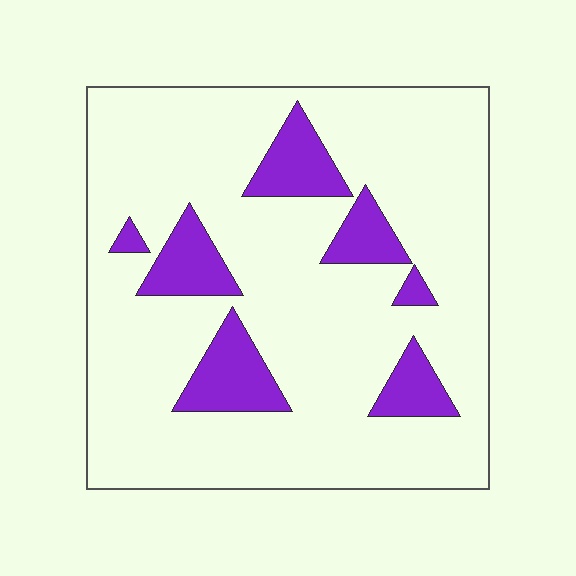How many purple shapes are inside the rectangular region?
7.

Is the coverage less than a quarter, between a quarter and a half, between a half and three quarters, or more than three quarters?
Less than a quarter.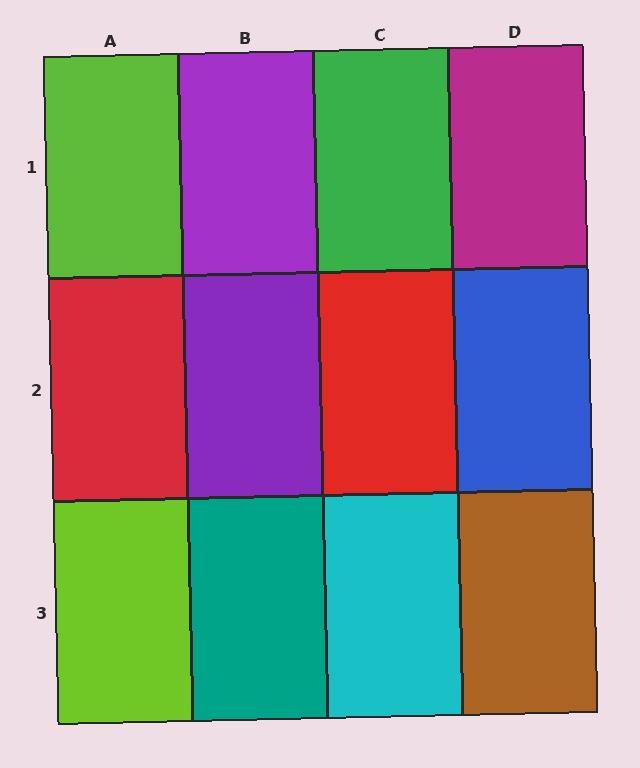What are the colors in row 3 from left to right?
Lime, teal, cyan, brown.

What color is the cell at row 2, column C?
Red.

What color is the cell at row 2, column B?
Purple.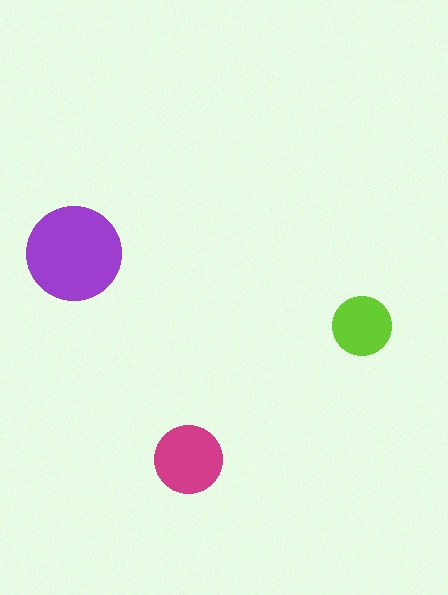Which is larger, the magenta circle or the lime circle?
The magenta one.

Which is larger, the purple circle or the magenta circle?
The purple one.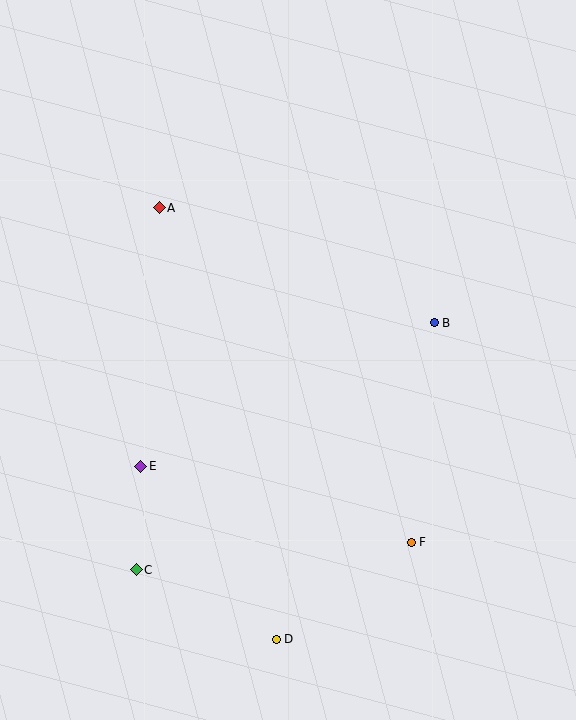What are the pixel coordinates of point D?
Point D is at (276, 640).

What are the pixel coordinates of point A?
Point A is at (159, 208).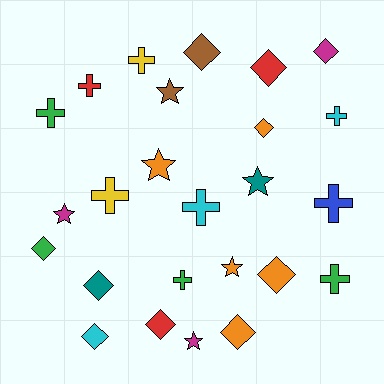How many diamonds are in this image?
There are 10 diamonds.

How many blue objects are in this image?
There is 1 blue object.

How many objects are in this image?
There are 25 objects.